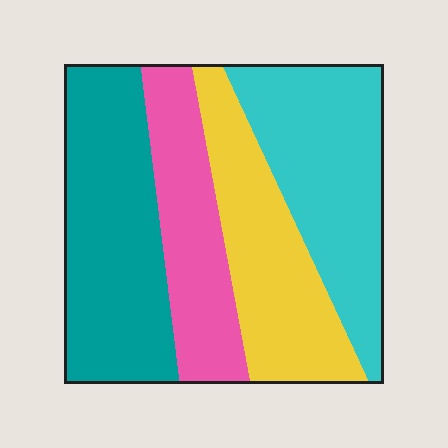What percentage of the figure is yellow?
Yellow covers around 25% of the figure.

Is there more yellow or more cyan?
Cyan.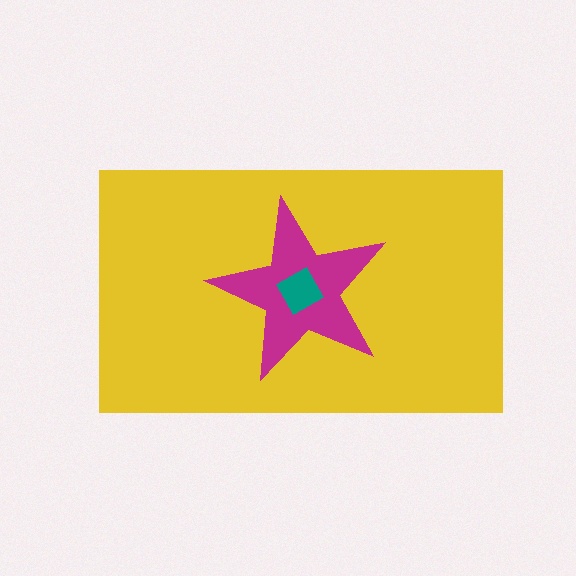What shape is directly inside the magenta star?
The teal diamond.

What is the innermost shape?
The teal diamond.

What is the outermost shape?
The yellow rectangle.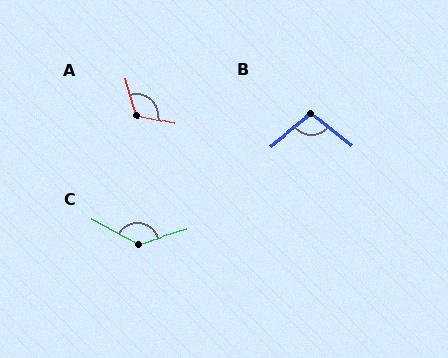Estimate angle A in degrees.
Approximately 118 degrees.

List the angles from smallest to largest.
B (103°), A (118°), C (134°).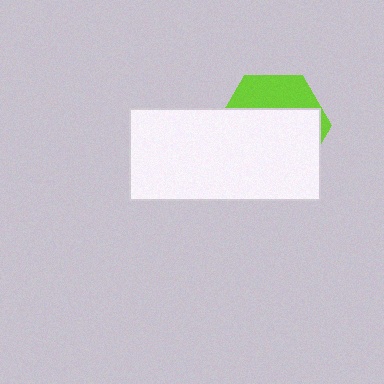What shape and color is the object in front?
The object in front is a white rectangle.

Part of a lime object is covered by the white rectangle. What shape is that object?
It is a hexagon.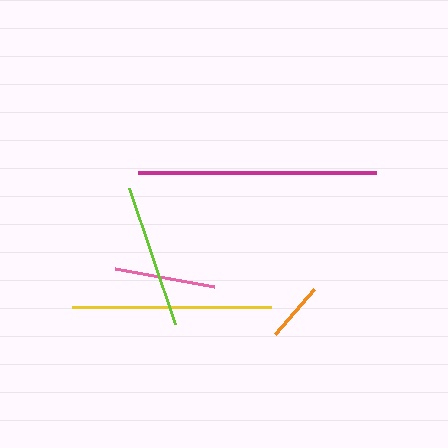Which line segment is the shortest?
The orange line is the shortest at approximately 60 pixels.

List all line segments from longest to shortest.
From longest to shortest: magenta, yellow, lime, pink, orange.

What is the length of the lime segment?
The lime segment is approximately 143 pixels long.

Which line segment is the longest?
The magenta line is the longest at approximately 238 pixels.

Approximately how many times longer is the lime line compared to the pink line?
The lime line is approximately 1.4 times the length of the pink line.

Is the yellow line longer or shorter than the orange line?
The yellow line is longer than the orange line.